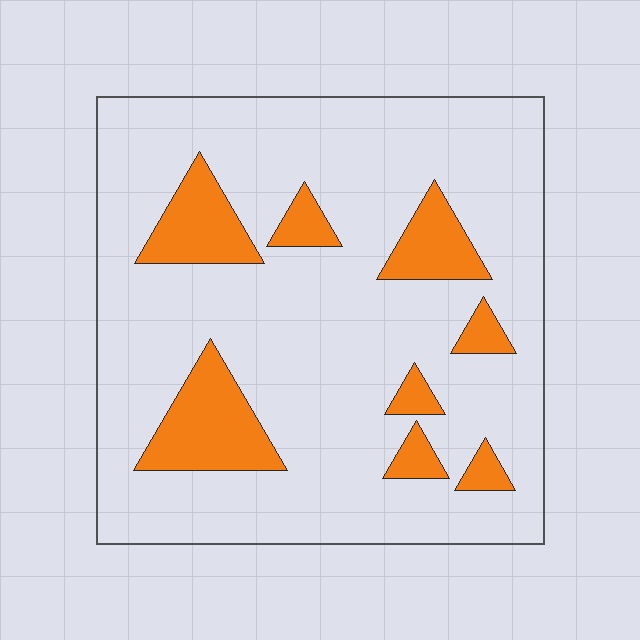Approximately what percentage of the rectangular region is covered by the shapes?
Approximately 15%.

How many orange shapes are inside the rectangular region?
8.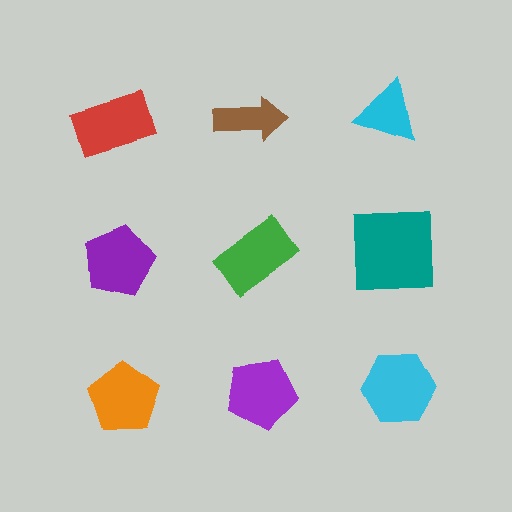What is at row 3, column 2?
A purple pentagon.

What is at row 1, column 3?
A cyan triangle.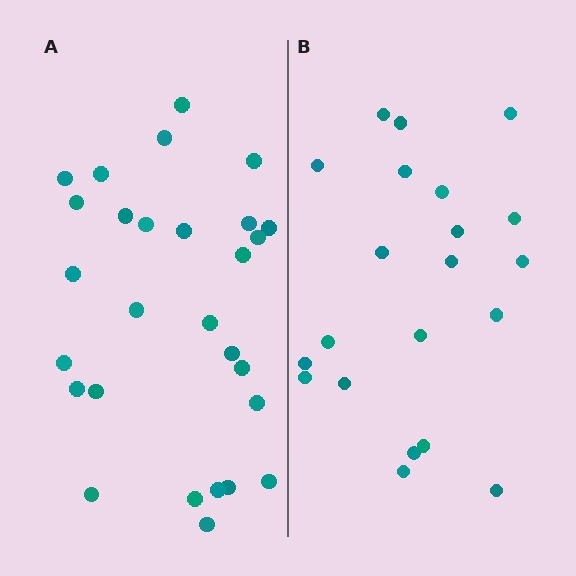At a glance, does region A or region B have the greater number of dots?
Region A (the left region) has more dots.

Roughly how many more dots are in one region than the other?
Region A has roughly 8 or so more dots than region B.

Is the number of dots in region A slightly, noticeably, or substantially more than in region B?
Region A has noticeably more, but not dramatically so. The ratio is roughly 1.3 to 1.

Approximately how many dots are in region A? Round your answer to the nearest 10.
About 30 dots. (The exact count is 28, which rounds to 30.)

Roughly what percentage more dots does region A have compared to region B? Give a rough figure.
About 35% more.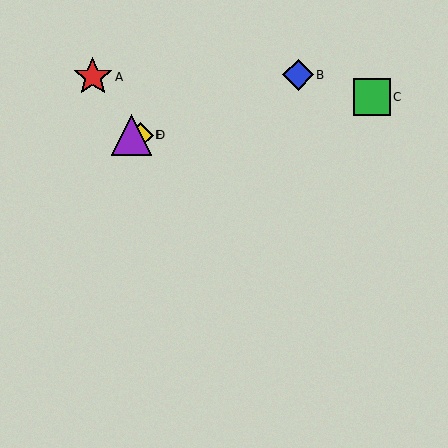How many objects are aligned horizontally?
2 objects (D, E) are aligned horizontally.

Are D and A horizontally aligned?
No, D is at y≈135 and A is at y≈77.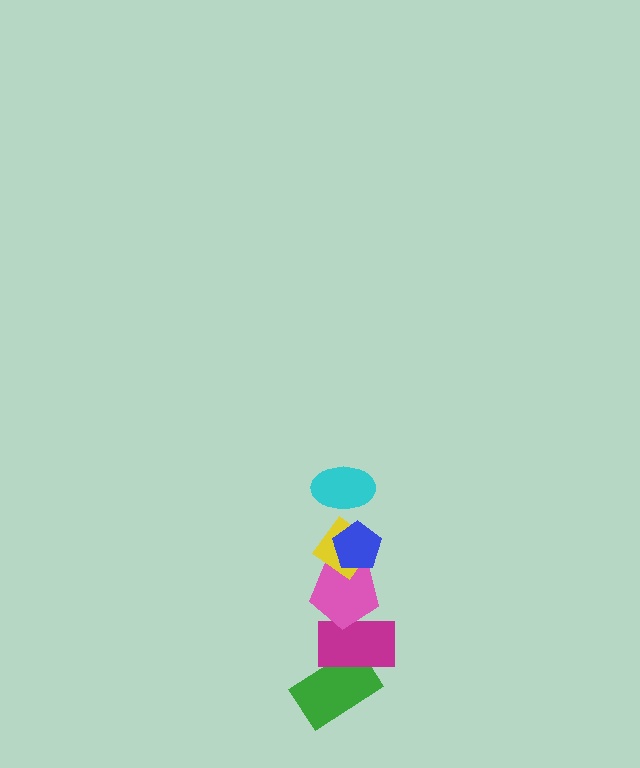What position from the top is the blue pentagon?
The blue pentagon is 2nd from the top.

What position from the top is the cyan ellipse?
The cyan ellipse is 1st from the top.